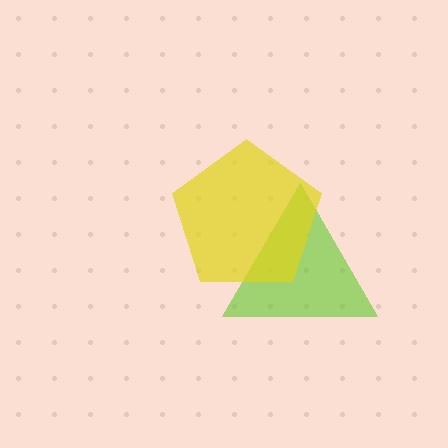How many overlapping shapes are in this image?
There are 2 overlapping shapes in the image.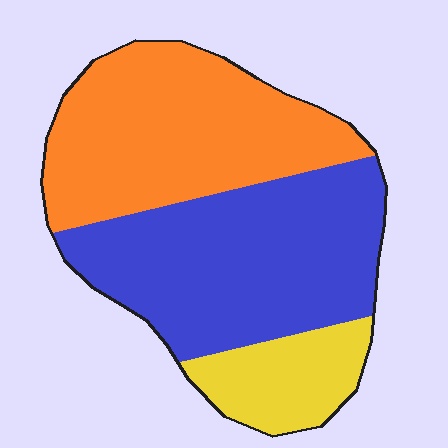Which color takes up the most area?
Blue, at roughly 45%.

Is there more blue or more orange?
Blue.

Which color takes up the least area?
Yellow, at roughly 15%.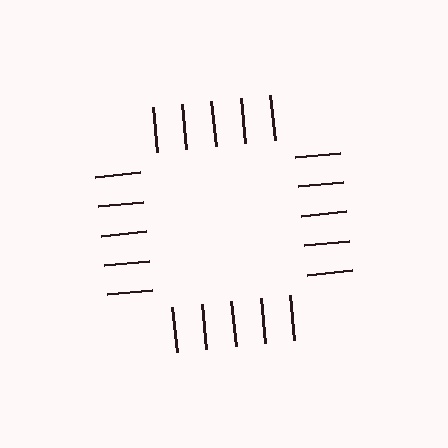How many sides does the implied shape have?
4 sides — the line-ends trace a square.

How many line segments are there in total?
20 — 5 along each of the 4 edges.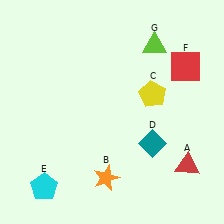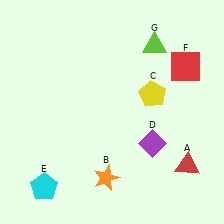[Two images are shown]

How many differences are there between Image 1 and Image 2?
There is 1 difference between the two images.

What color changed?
The diamond (D) changed from teal in Image 1 to purple in Image 2.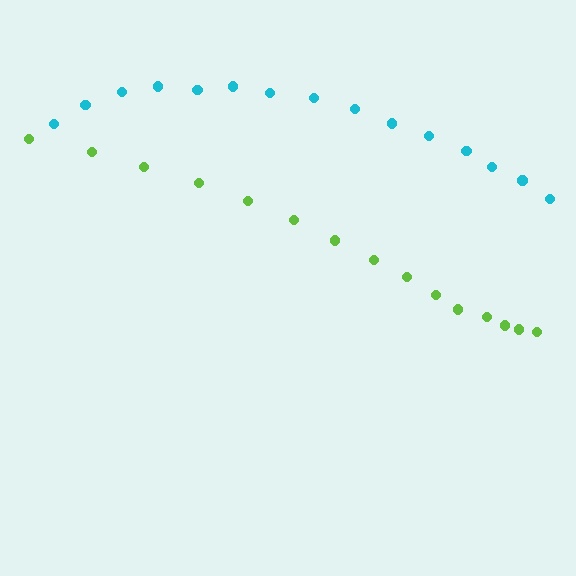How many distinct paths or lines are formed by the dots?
There are 2 distinct paths.